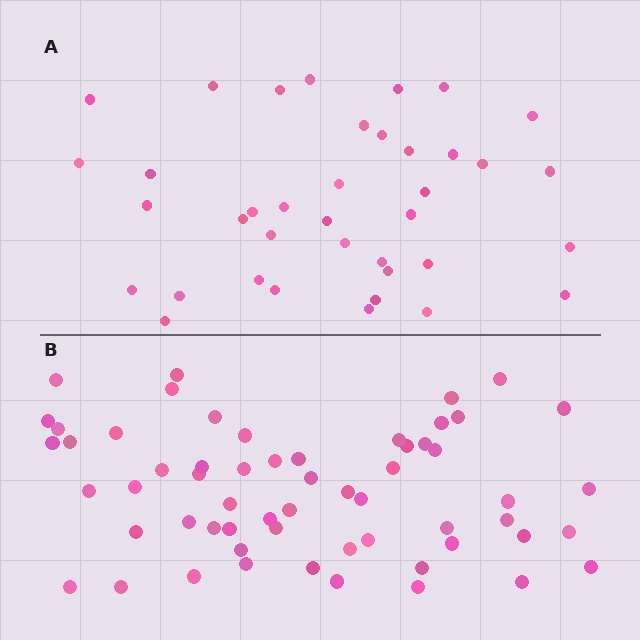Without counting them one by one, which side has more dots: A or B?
Region B (the bottom region) has more dots.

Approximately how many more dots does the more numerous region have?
Region B has approximately 20 more dots than region A.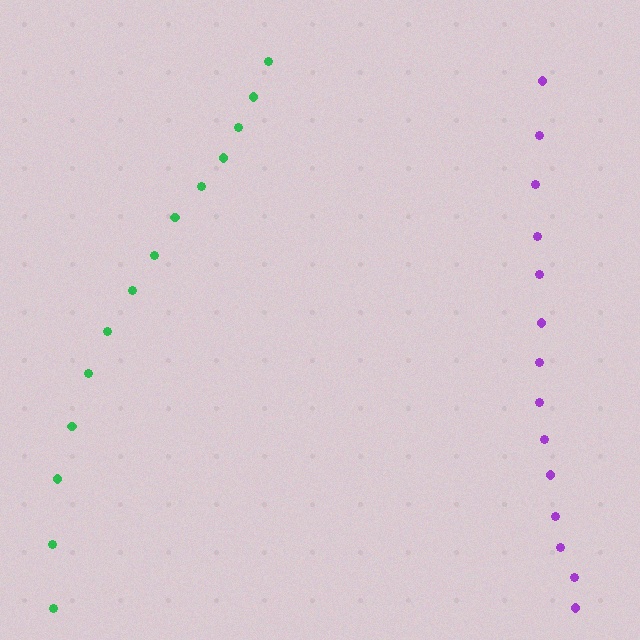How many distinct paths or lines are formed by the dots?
There are 2 distinct paths.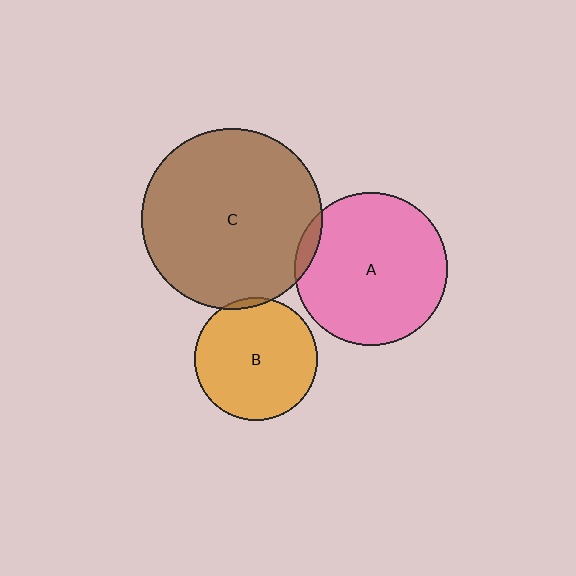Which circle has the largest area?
Circle C (brown).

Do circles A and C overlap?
Yes.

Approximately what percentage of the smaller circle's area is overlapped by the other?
Approximately 5%.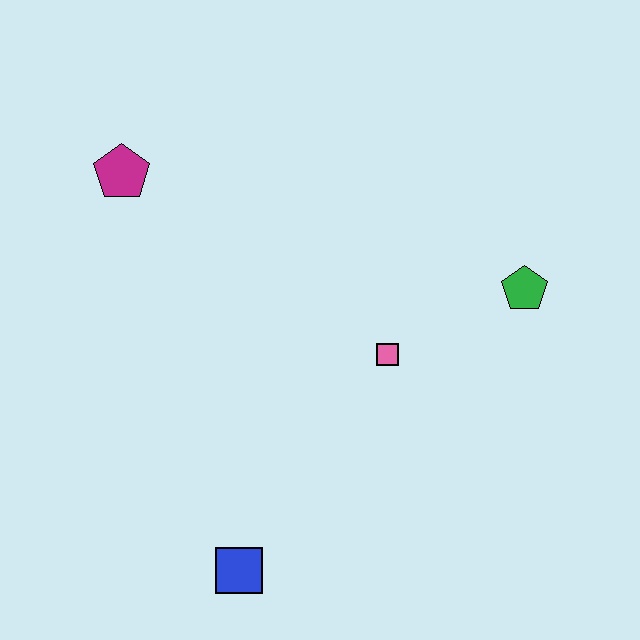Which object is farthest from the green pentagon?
The magenta pentagon is farthest from the green pentagon.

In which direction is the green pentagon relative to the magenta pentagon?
The green pentagon is to the right of the magenta pentagon.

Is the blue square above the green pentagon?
No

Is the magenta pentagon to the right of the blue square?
No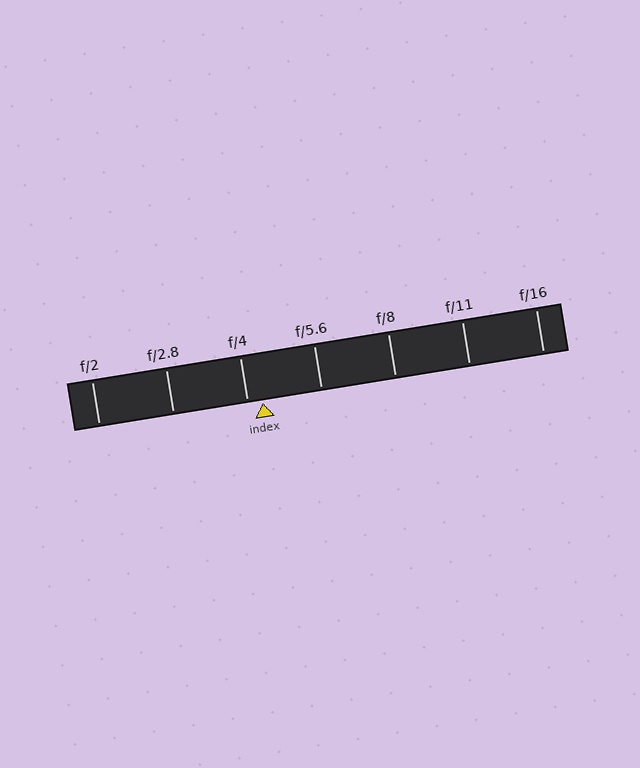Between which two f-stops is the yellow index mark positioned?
The index mark is between f/4 and f/5.6.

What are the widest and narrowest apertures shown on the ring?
The widest aperture shown is f/2 and the narrowest is f/16.